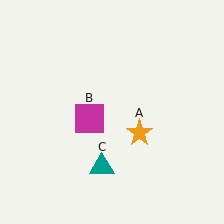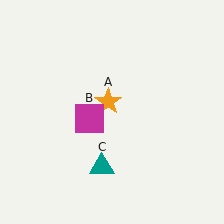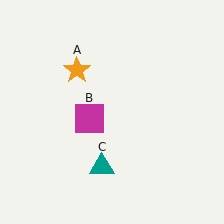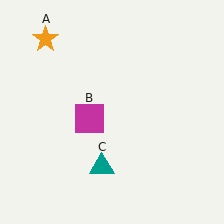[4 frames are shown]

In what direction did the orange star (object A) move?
The orange star (object A) moved up and to the left.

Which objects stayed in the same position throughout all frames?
Magenta square (object B) and teal triangle (object C) remained stationary.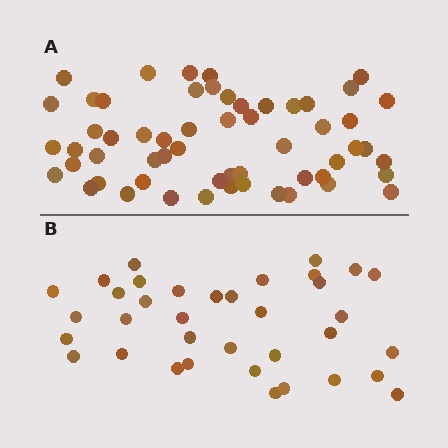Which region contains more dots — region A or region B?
Region A (the top region) has more dots.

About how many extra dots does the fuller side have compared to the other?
Region A has approximately 20 more dots than region B.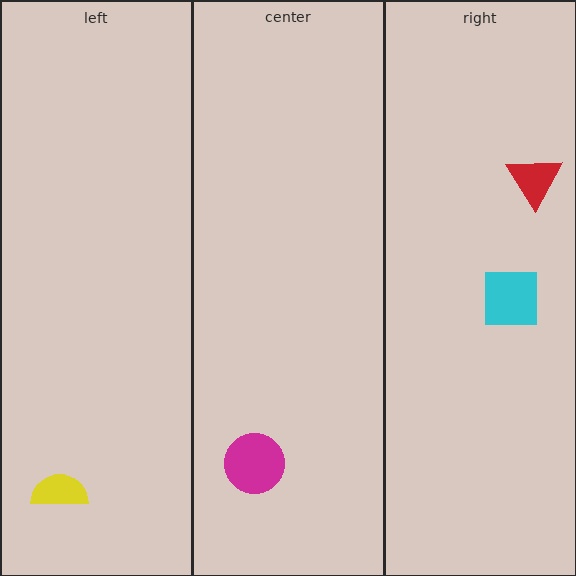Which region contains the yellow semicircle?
The left region.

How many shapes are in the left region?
1.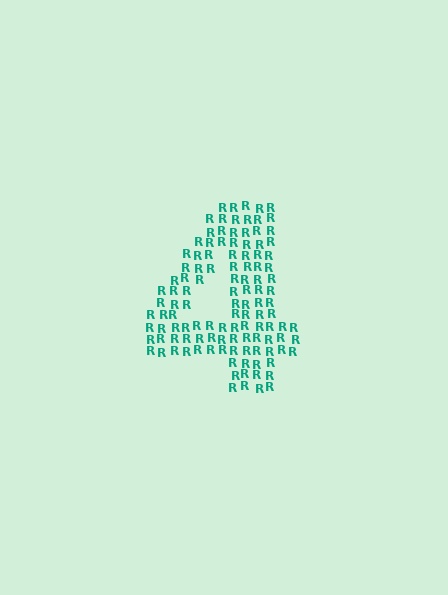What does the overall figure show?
The overall figure shows the digit 4.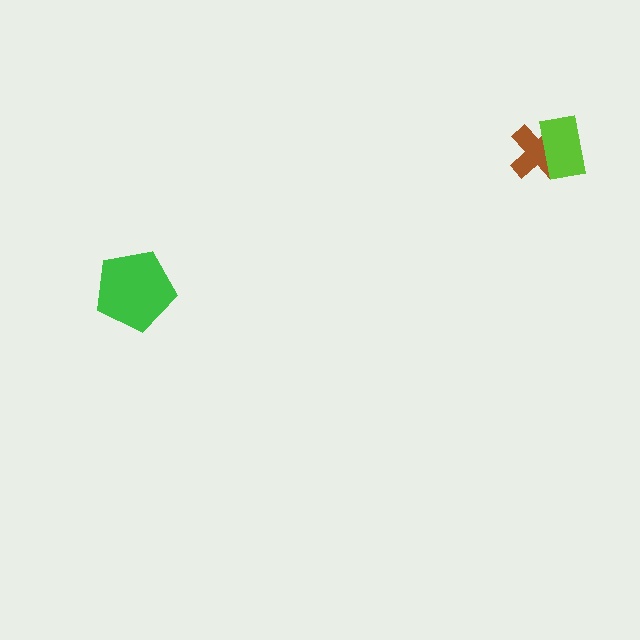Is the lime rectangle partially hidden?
No, no other shape covers it.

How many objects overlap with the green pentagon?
0 objects overlap with the green pentagon.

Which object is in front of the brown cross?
The lime rectangle is in front of the brown cross.